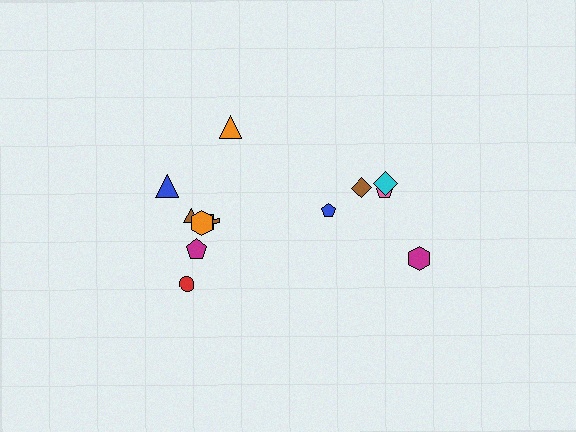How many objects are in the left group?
There are 7 objects.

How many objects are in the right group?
There are 5 objects.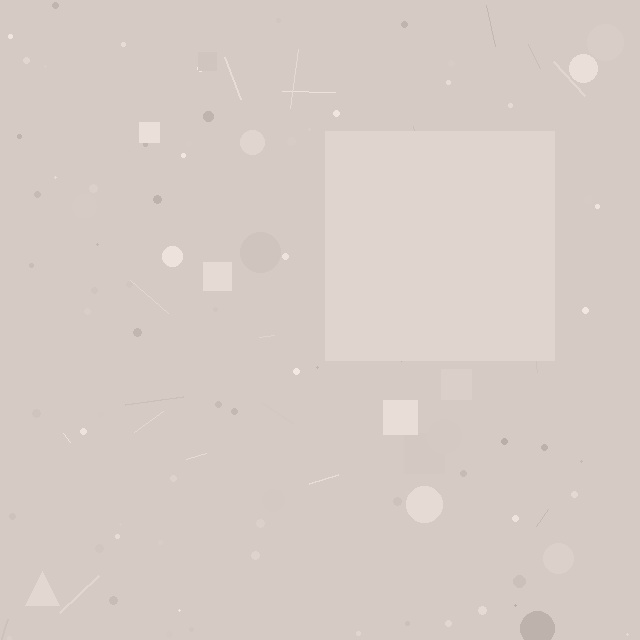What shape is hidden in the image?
A square is hidden in the image.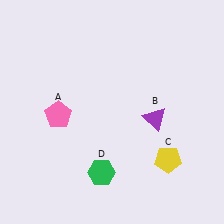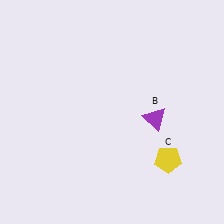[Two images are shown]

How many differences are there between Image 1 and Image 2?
There are 2 differences between the two images.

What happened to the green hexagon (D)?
The green hexagon (D) was removed in Image 2. It was in the bottom-left area of Image 1.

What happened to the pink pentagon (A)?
The pink pentagon (A) was removed in Image 2. It was in the bottom-left area of Image 1.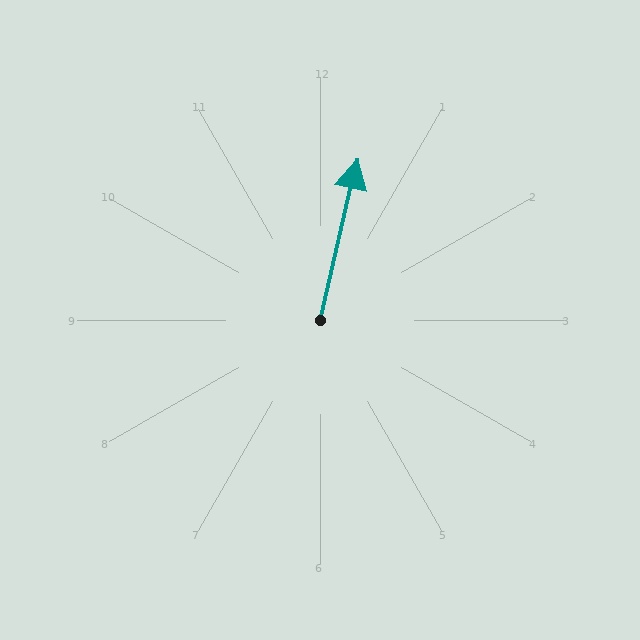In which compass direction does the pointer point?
North.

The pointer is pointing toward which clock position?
Roughly 12 o'clock.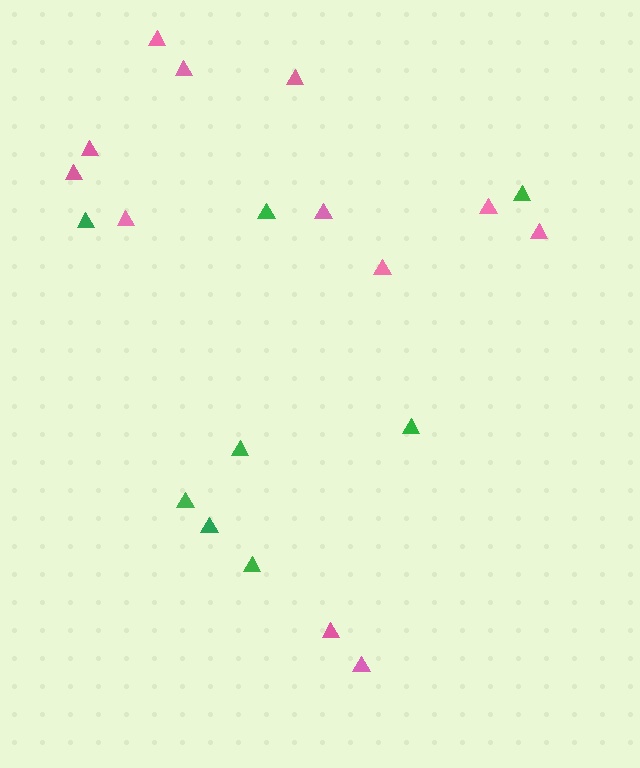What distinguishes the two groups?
There are 2 groups: one group of green triangles (8) and one group of pink triangles (12).